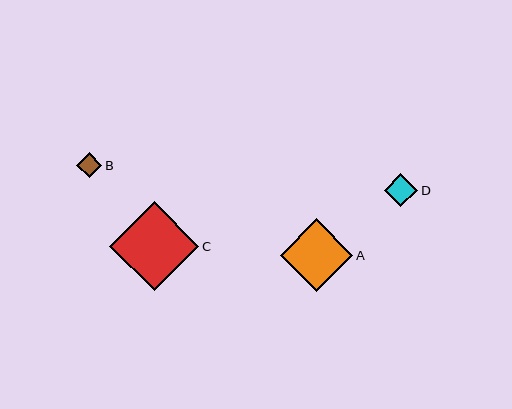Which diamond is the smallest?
Diamond B is the smallest with a size of approximately 25 pixels.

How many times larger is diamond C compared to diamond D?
Diamond C is approximately 2.7 times the size of diamond D.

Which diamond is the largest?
Diamond C is the largest with a size of approximately 89 pixels.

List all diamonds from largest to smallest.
From largest to smallest: C, A, D, B.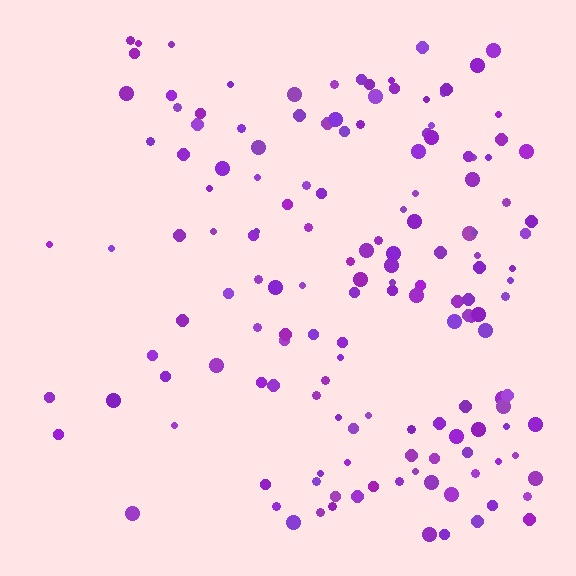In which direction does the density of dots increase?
From left to right, with the right side densest.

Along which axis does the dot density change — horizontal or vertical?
Horizontal.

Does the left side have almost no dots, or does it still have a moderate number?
Still a moderate number, just noticeably fewer than the right.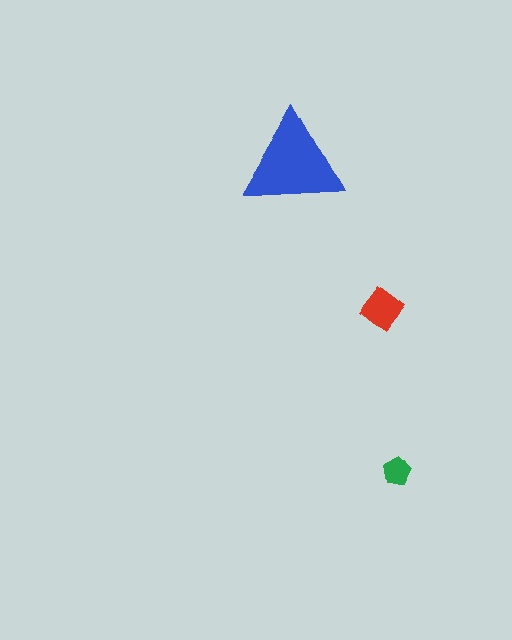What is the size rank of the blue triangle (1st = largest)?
1st.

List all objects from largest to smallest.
The blue triangle, the red diamond, the green pentagon.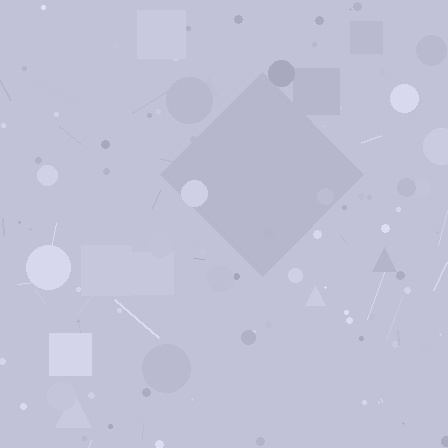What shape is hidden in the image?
A diamond is hidden in the image.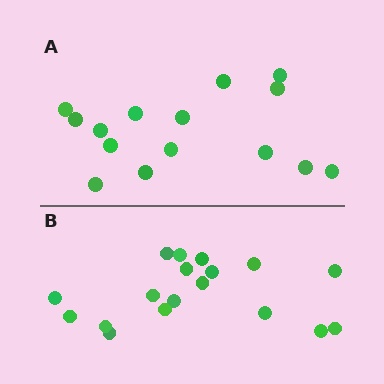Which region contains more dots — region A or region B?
Region B (the bottom region) has more dots.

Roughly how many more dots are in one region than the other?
Region B has just a few more — roughly 2 or 3 more dots than region A.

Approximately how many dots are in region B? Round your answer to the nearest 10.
About 20 dots. (The exact count is 18, which rounds to 20.)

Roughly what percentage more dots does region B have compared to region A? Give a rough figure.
About 20% more.